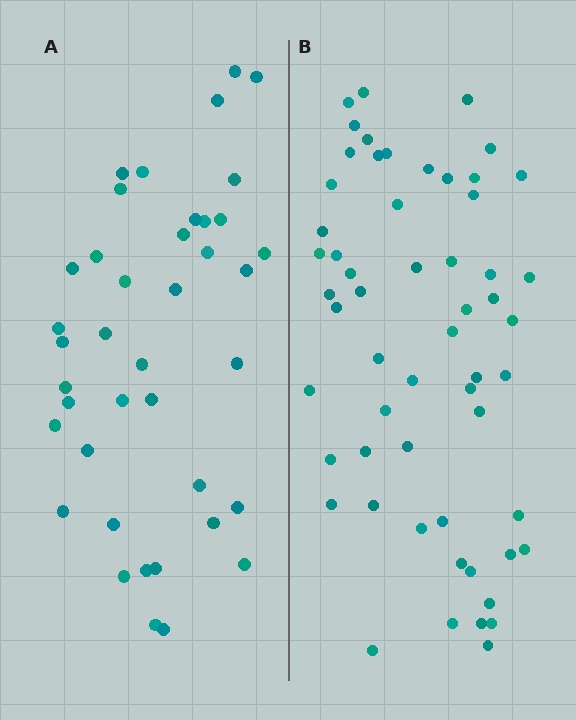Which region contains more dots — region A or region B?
Region B (the right region) has more dots.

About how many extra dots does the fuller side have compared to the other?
Region B has approximately 15 more dots than region A.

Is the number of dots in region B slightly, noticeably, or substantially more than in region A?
Region B has noticeably more, but not dramatically so. The ratio is roughly 1.4 to 1.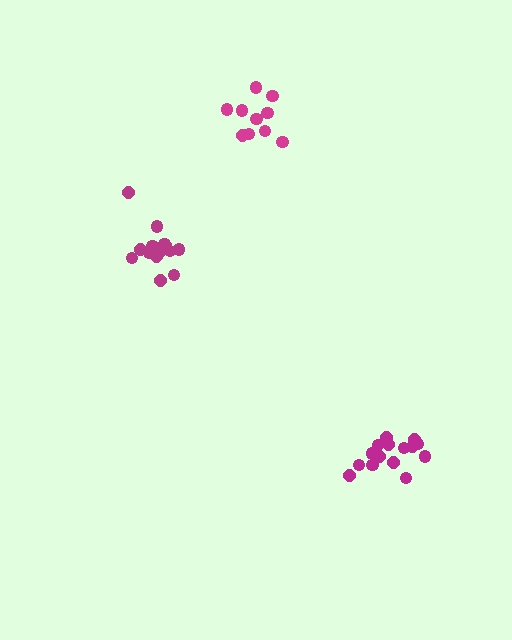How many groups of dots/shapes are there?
There are 3 groups.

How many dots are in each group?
Group 1: 14 dots, Group 2: 10 dots, Group 3: 15 dots (39 total).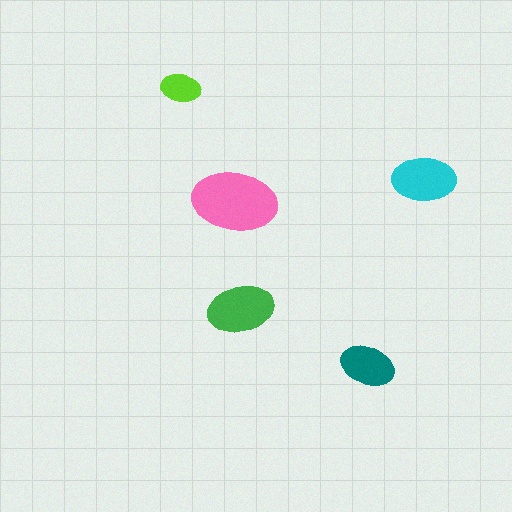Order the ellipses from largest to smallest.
the pink one, the green one, the cyan one, the teal one, the lime one.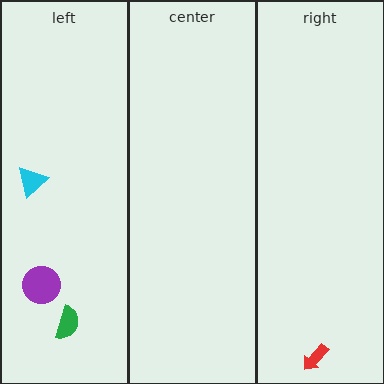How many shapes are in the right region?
1.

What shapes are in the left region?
The cyan triangle, the green semicircle, the purple circle.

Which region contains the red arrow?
The right region.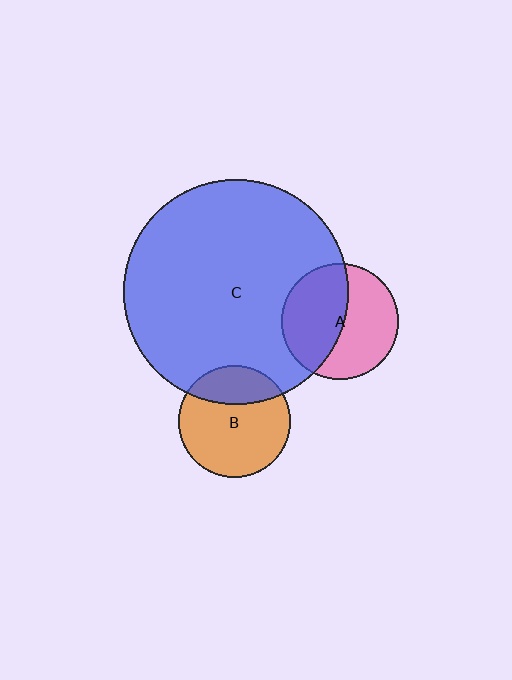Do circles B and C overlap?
Yes.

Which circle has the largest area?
Circle C (blue).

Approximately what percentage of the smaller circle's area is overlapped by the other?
Approximately 25%.